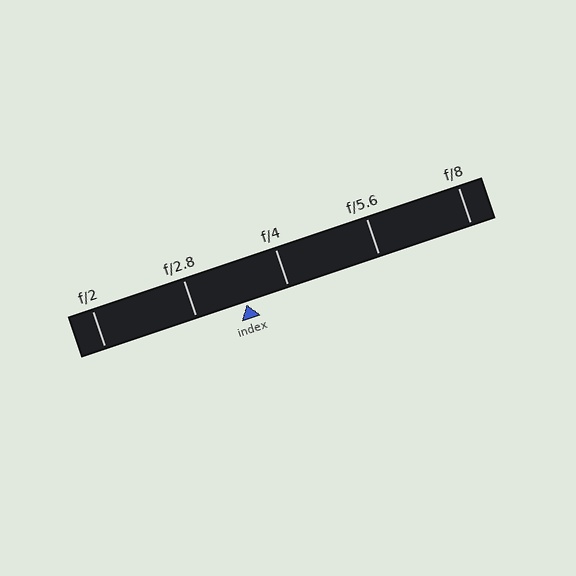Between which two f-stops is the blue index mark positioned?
The index mark is between f/2.8 and f/4.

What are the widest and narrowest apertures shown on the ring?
The widest aperture shown is f/2 and the narrowest is f/8.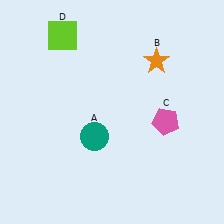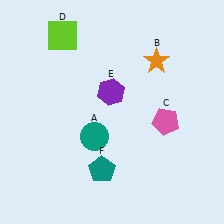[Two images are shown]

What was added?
A purple hexagon (E), a teal pentagon (F) were added in Image 2.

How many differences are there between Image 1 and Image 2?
There are 2 differences between the two images.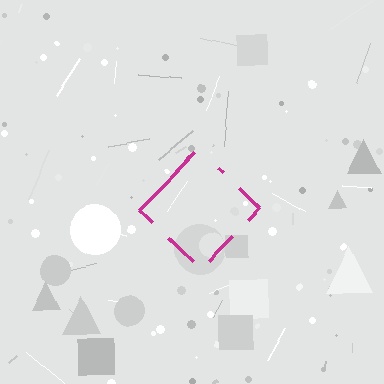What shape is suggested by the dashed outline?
The dashed outline suggests a diamond.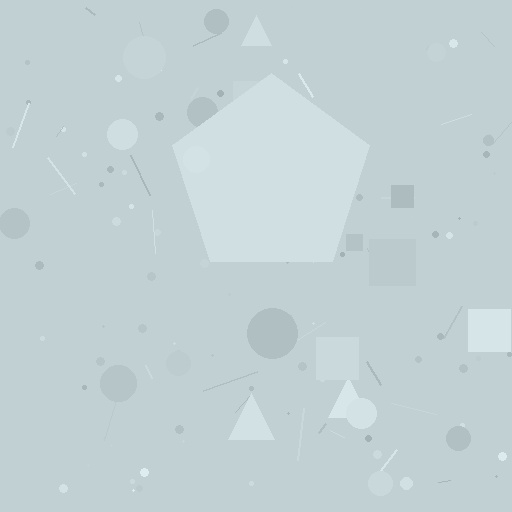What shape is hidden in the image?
A pentagon is hidden in the image.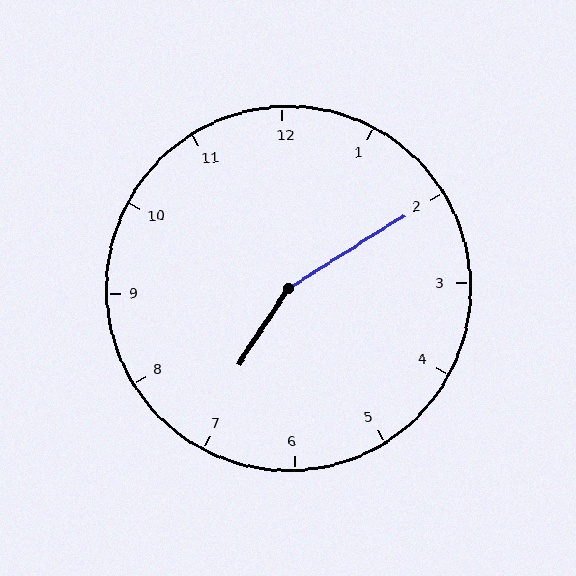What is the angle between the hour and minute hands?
Approximately 155 degrees.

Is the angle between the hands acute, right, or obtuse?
It is obtuse.